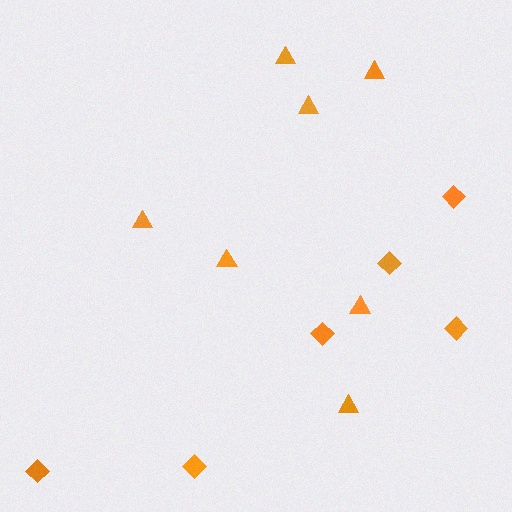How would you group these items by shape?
There are 2 groups: one group of triangles (7) and one group of diamonds (6).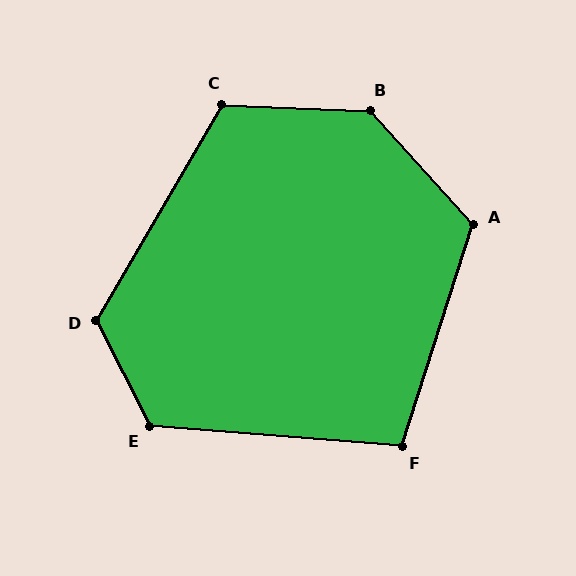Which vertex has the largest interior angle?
B, at approximately 134 degrees.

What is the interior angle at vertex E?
Approximately 122 degrees (obtuse).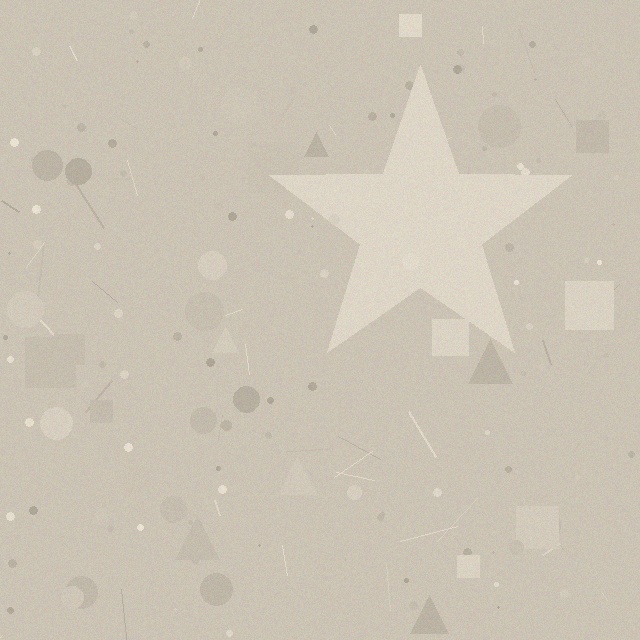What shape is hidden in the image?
A star is hidden in the image.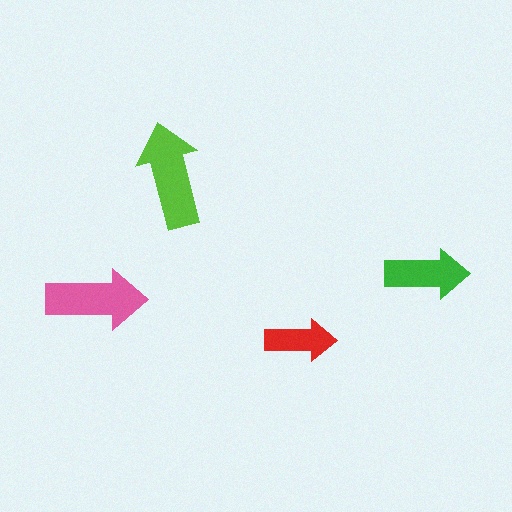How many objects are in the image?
There are 4 objects in the image.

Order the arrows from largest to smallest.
the lime one, the pink one, the green one, the red one.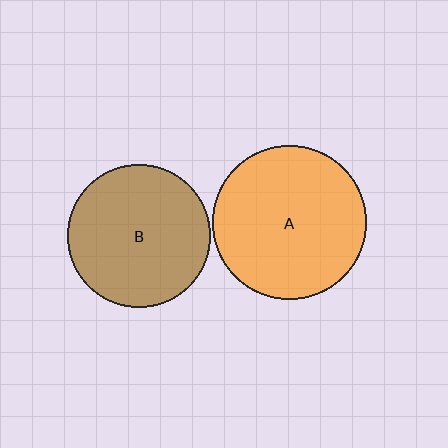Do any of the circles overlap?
No, none of the circles overlap.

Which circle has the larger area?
Circle A (orange).